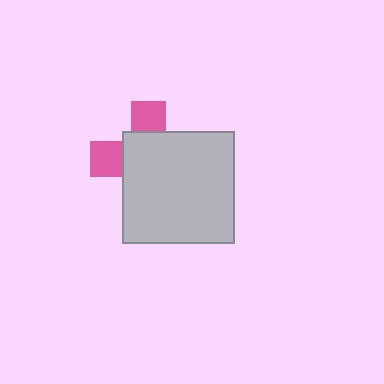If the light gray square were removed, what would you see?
You would see the complete pink cross.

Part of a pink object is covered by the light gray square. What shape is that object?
It is a cross.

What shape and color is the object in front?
The object in front is a light gray square.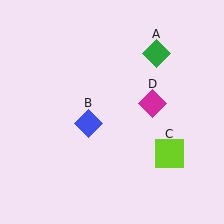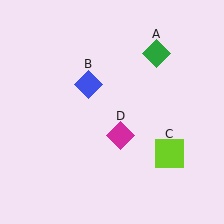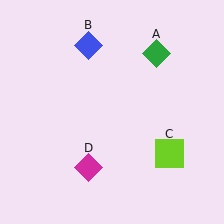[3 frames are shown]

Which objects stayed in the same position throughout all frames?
Green diamond (object A) and lime square (object C) remained stationary.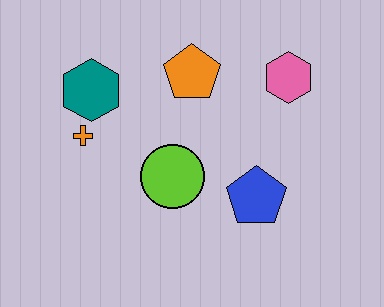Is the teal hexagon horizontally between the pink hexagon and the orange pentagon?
No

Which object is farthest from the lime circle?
The pink hexagon is farthest from the lime circle.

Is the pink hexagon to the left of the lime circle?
No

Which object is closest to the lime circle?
The blue pentagon is closest to the lime circle.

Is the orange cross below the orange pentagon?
Yes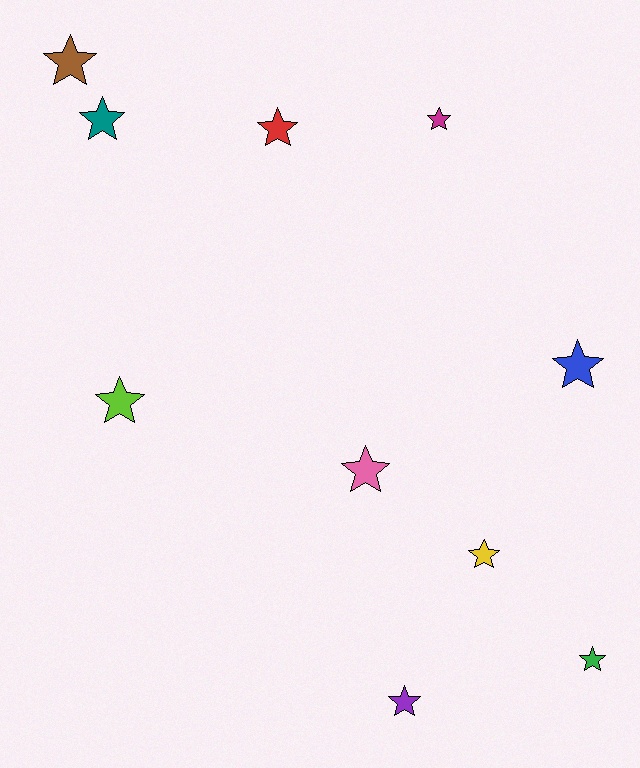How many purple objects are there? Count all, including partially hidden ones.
There is 1 purple object.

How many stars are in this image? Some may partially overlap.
There are 10 stars.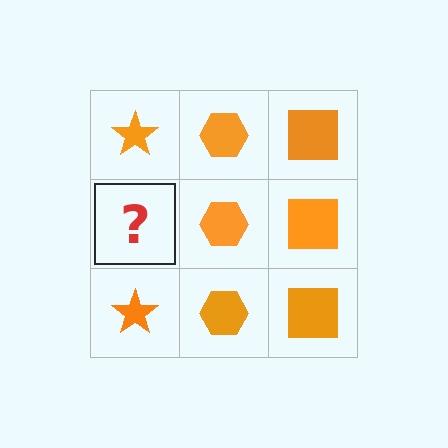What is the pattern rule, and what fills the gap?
The rule is that each column has a consistent shape. The gap should be filled with an orange star.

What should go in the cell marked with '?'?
The missing cell should contain an orange star.